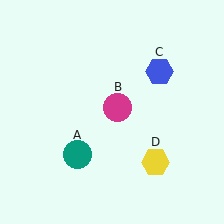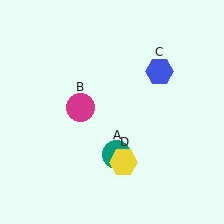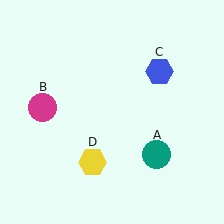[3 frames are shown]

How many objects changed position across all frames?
3 objects changed position: teal circle (object A), magenta circle (object B), yellow hexagon (object D).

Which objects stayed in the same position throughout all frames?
Blue hexagon (object C) remained stationary.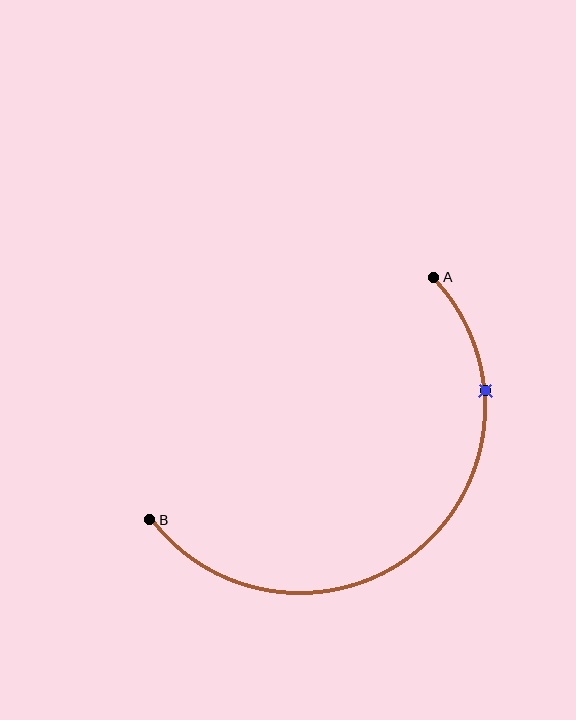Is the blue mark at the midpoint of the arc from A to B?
No. The blue mark lies on the arc but is closer to endpoint A. The arc midpoint would be at the point on the curve equidistant along the arc from both A and B.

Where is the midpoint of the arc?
The arc midpoint is the point on the curve farthest from the straight line joining A and B. It sits below and to the right of that line.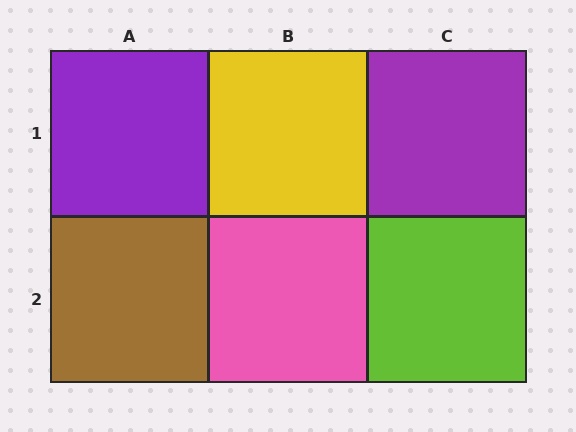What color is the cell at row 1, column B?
Yellow.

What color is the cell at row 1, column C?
Purple.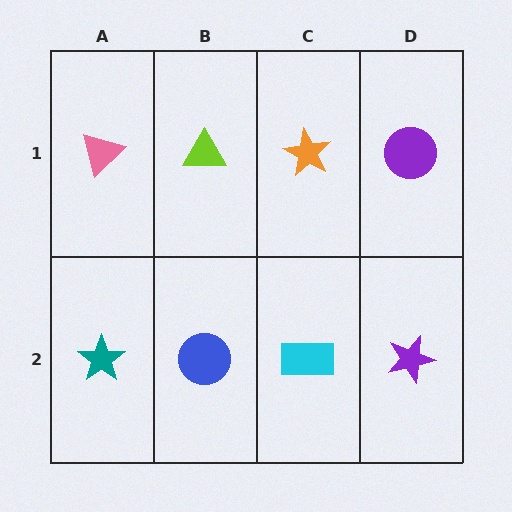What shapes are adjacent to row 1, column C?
A cyan rectangle (row 2, column C), a lime triangle (row 1, column B), a purple circle (row 1, column D).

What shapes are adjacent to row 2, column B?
A lime triangle (row 1, column B), a teal star (row 2, column A), a cyan rectangle (row 2, column C).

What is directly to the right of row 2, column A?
A blue circle.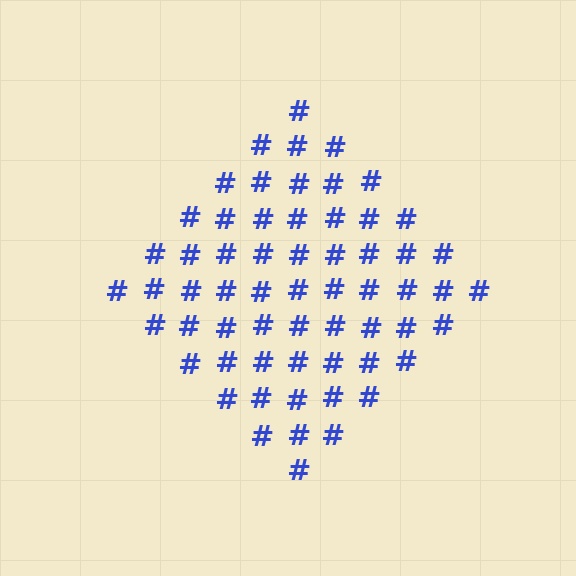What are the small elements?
The small elements are hash symbols.